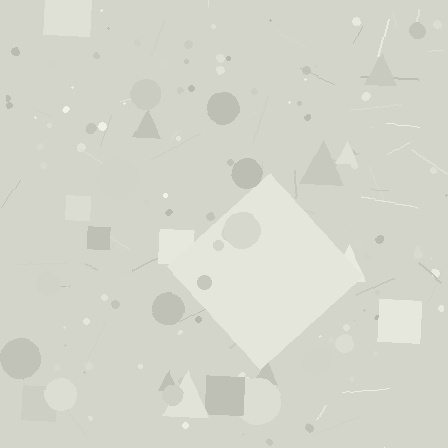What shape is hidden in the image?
A diamond is hidden in the image.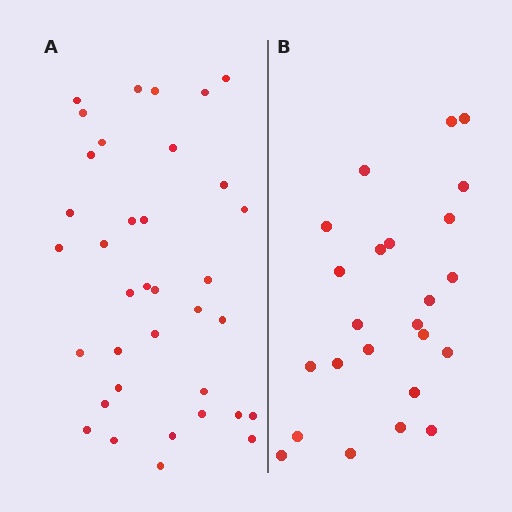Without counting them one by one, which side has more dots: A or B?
Region A (the left region) has more dots.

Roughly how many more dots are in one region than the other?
Region A has roughly 12 or so more dots than region B.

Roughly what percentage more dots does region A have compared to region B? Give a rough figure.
About 50% more.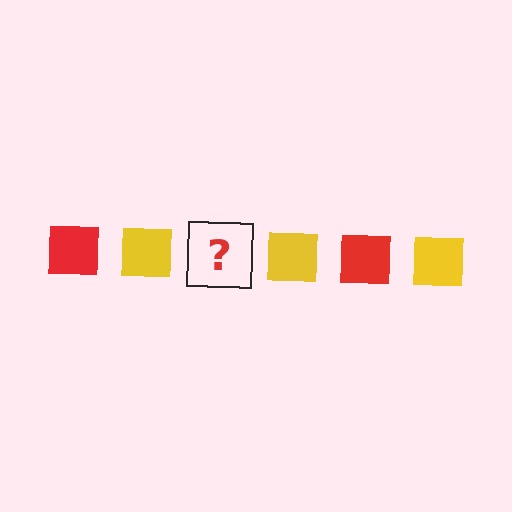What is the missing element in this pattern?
The missing element is a red square.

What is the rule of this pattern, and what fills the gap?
The rule is that the pattern cycles through red, yellow squares. The gap should be filled with a red square.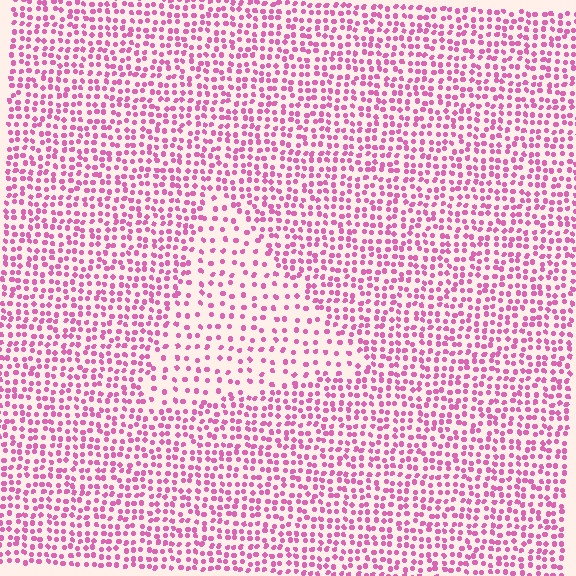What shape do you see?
I see a triangle.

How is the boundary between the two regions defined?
The boundary is defined by a change in element density (approximately 1.9x ratio). All elements are the same color, size, and shape.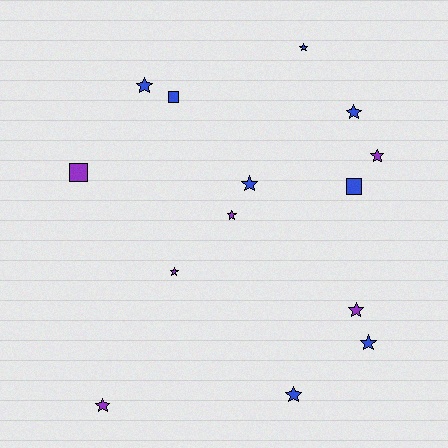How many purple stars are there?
There are 5 purple stars.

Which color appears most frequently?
Blue, with 8 objects.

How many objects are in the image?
There are 14 objects.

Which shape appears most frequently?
Star, with 11 objects.